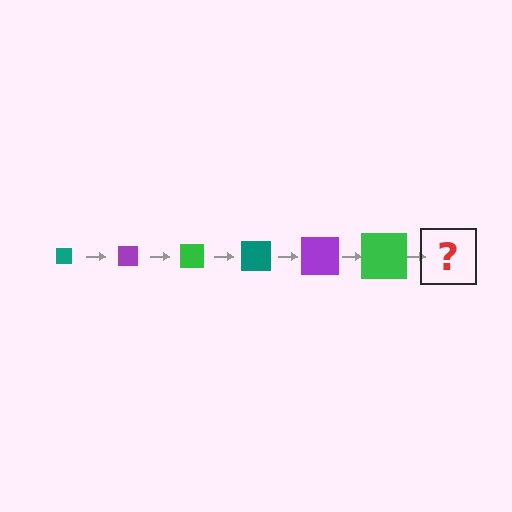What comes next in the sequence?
The next element should be a teal square, larger than the previous one.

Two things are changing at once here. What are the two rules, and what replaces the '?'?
The two rules are that the square grows larger each step and the color cycles through teal, purple, and green. The '?' should be a teal square, larger than the previous one.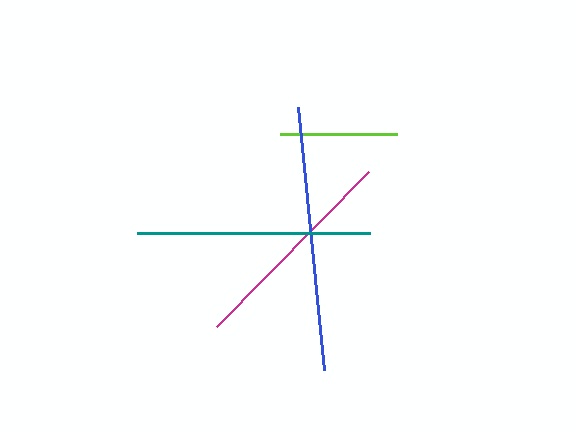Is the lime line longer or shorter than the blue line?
The blue line is longer than the lime line.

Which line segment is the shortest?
The lime line is the shortest at approximately 117 pixels.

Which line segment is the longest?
The blue line is the longest at approximately 264 pixels.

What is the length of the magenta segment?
The magenta segment is approximately 217 pixels long.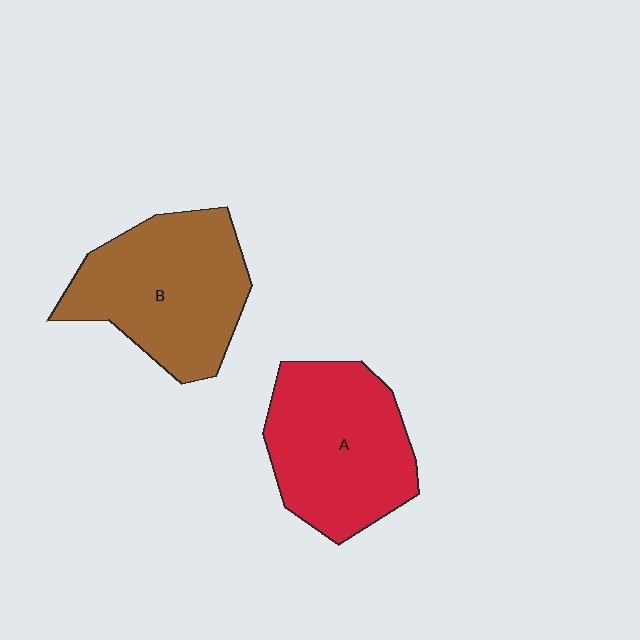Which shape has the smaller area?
Shape A (red).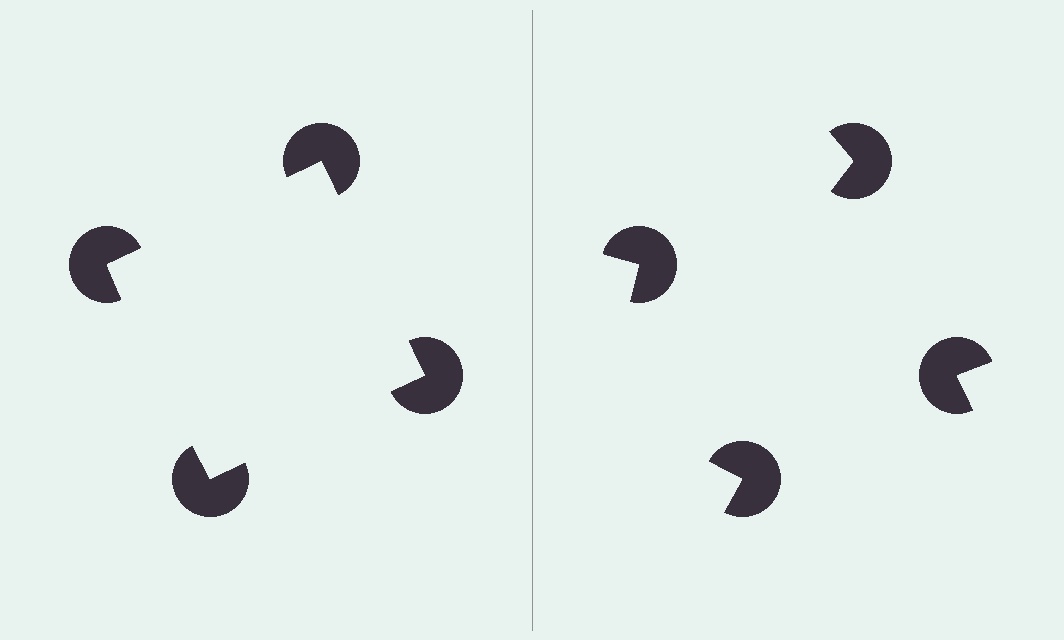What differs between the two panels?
The pac-man discs are positioned identically on both sides; only the wedge orientations differ. On the left they align to a square; on the right they are misaligned.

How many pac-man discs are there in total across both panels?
8 — 4 on each side.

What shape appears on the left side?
An illusory square.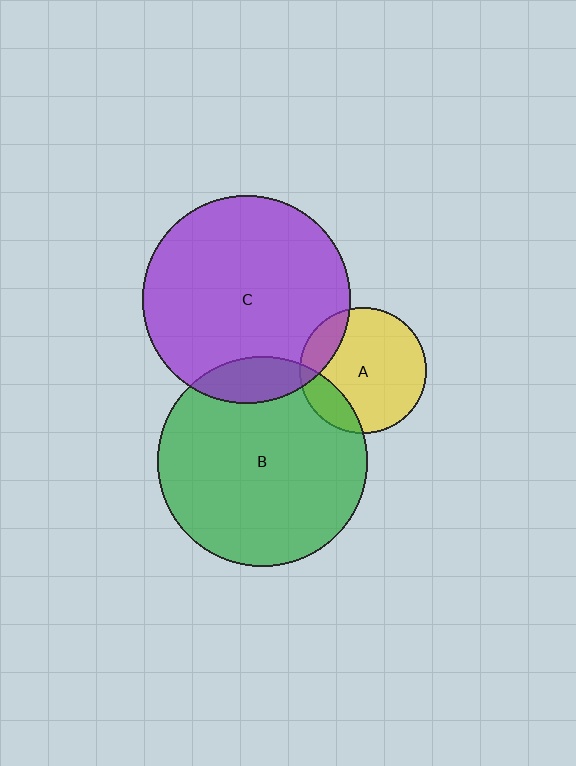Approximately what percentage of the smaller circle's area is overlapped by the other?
Approximately 15%.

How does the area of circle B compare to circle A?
Approximately 2.7 times.